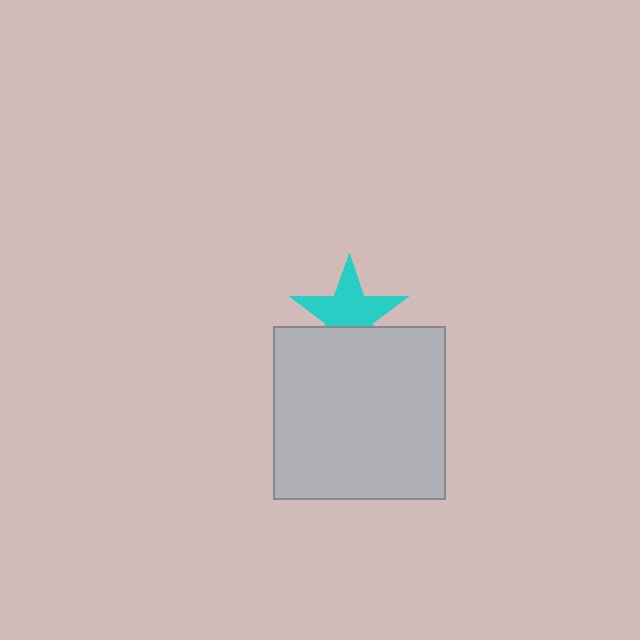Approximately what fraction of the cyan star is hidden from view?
Roughly 33% of the cyan star is hidden behind the light gray square.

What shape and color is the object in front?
The object in front is a light gray square.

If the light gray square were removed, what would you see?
You would see the complete cyan star.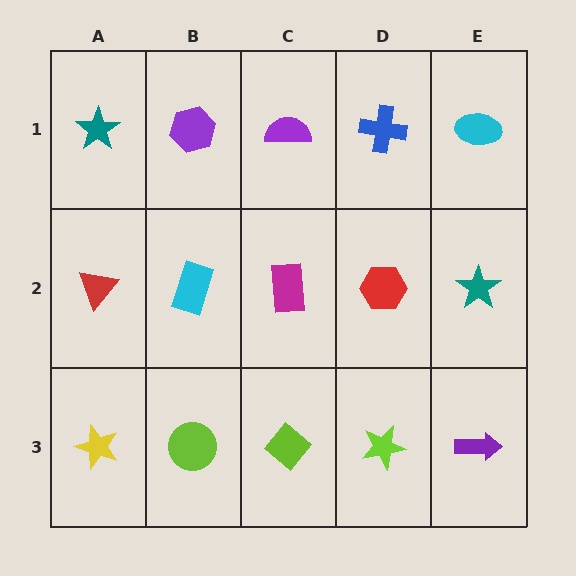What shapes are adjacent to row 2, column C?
A purple semicircle (row 1, column C), a lime diamond (row 3, column C), a cyan rectangle (row 2, column B), a red hexagon (row 2, column D).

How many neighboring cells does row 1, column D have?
3.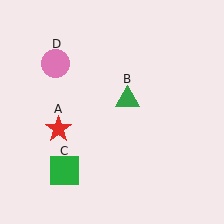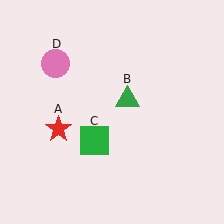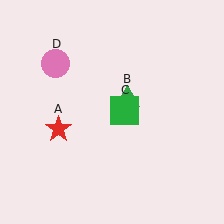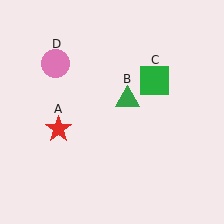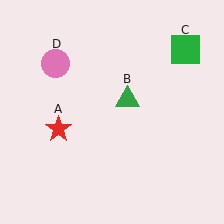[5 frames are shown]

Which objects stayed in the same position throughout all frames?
Red star (object A) and green triangle (object B) and pink circle (object D) remained stationary.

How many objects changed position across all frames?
1 object changed position: green square (object C).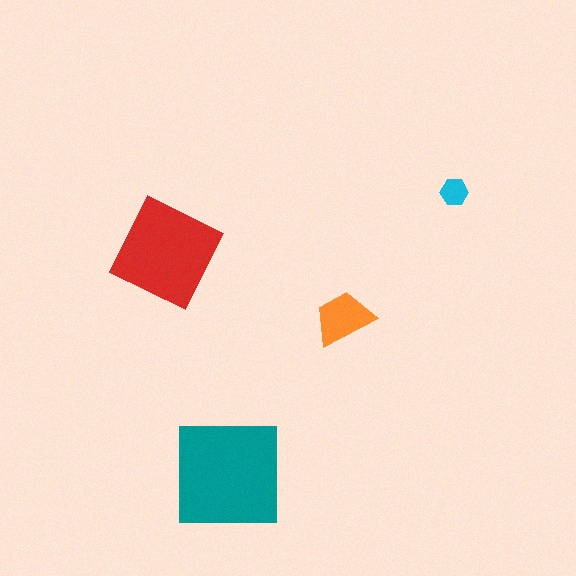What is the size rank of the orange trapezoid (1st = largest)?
3rd.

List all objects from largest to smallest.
The teal square, the red diamond, the orange trapezoid, the cyan hexagon.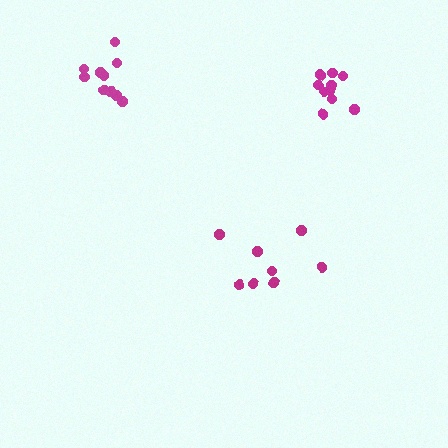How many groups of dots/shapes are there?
There are 3 groups.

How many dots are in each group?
Group 1: 10 dots, Group 2: 10 dots, Group 3: 8 dots (28 total).